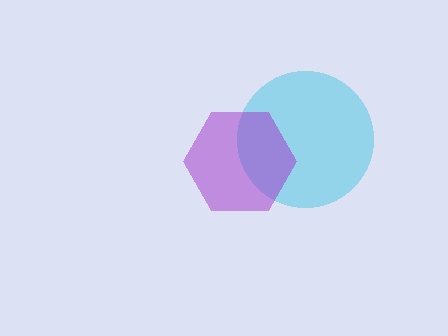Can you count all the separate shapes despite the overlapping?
Yes, there are 2 separate shapes.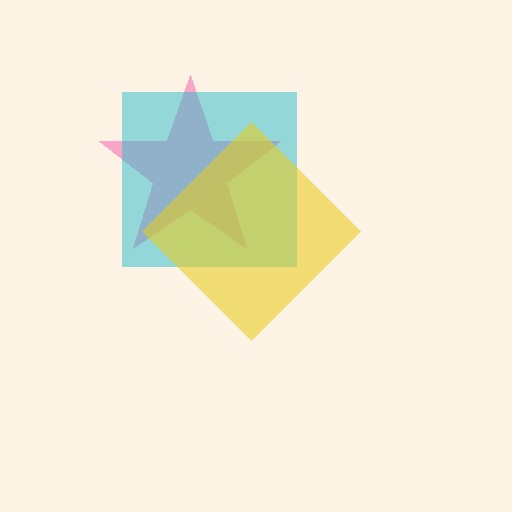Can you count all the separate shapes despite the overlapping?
Yes, there are 3 separate shapes.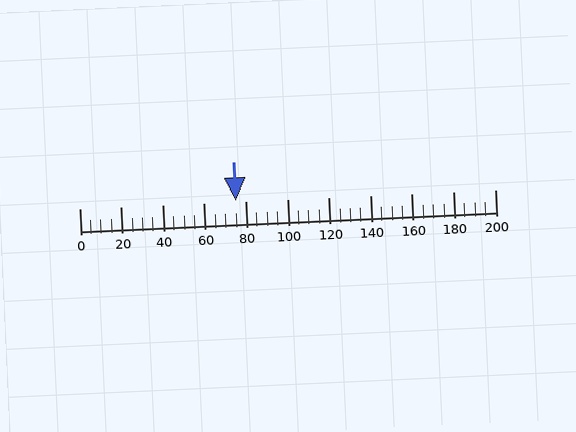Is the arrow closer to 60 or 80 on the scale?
The arrow is closer to 80.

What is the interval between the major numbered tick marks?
The major tick marks are spaced 20 units apart.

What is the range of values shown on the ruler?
The ruler shows values from 0 to 200.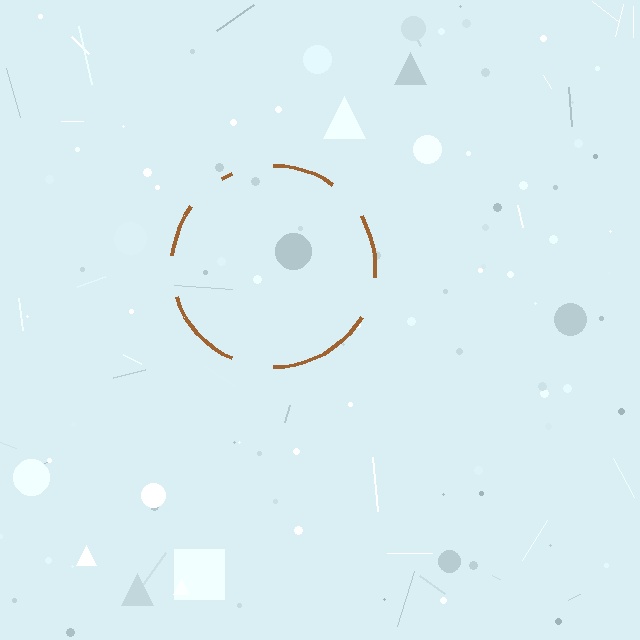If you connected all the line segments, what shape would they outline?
They would outline a circle.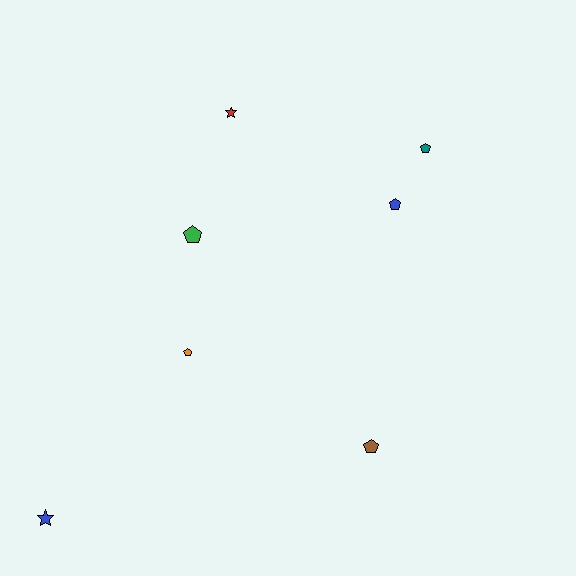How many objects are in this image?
There are 7 objects.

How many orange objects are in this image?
There is 1 orange object.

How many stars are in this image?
There are 2 stars.